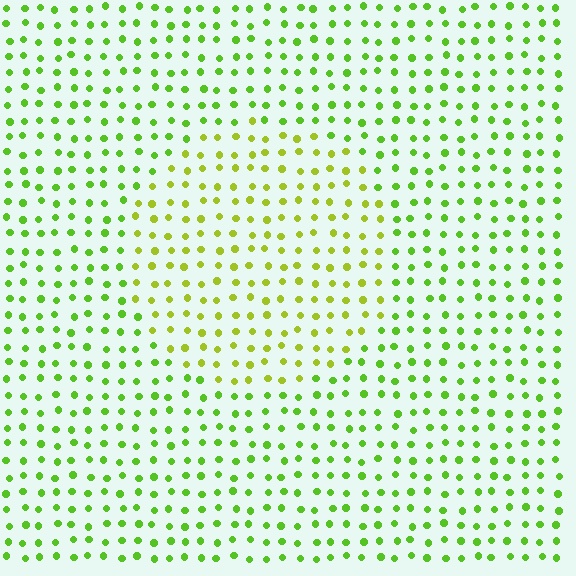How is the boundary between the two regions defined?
The boundary is defined purely by a slight shift in hue (about 28 degrees). Spacing, size, and orientation are identical on both sides.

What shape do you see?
I see a circle.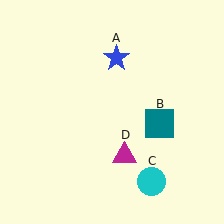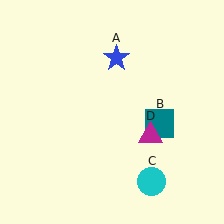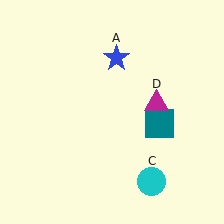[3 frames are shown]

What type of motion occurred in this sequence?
The magenta triangle (object D) rotated counterclockwise around the center of the scene.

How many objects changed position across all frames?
1 object changed position: magenta triangle (object D).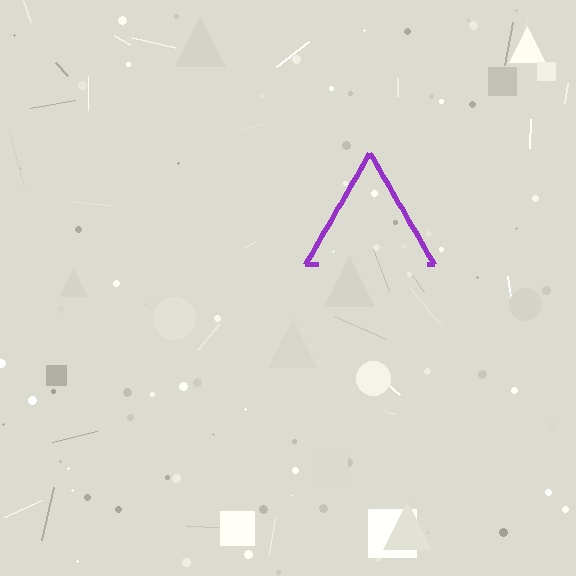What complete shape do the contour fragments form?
The contour fragments form a triangle.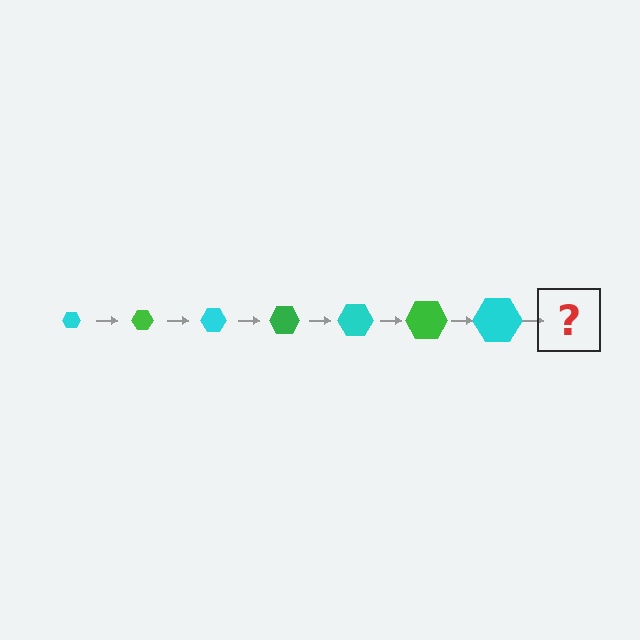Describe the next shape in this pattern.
It should be a green hexagon, larger than the previous one.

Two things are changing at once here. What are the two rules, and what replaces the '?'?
The two rules are that the hexagon grows larger each step and the color cycles through cyan and green. The '?' should be a green hexagon, larger than the previous one.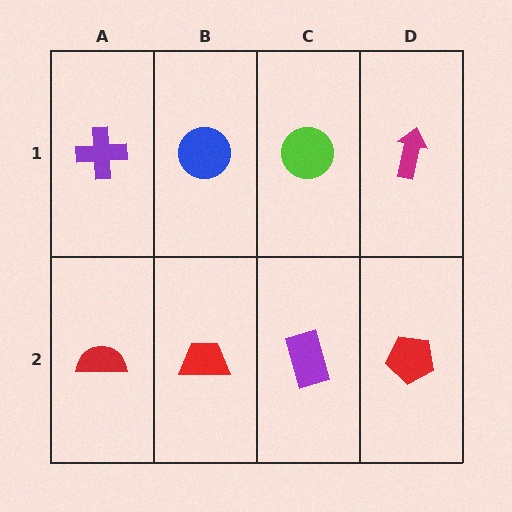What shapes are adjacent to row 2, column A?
A purple cross (row 1, column A), a red trapezoid (row 2, column B).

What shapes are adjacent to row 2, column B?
A blue circle (row 1, column B), a red semicircle (row 2, column A), a purple rectangle (row 2, column C).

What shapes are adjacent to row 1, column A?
A red semicircle (row 2, column A), a blue circle (row 1, column B).